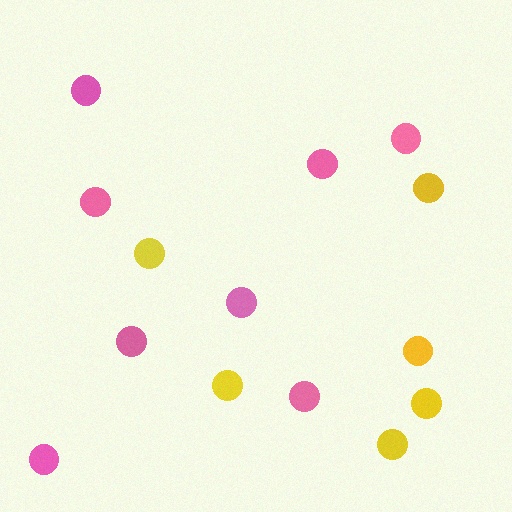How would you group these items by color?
There are 2 groups: one group of yellow circles (6) and one group of pink circles (8).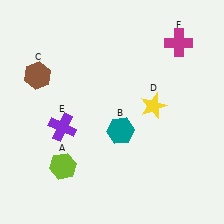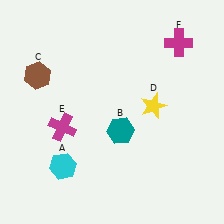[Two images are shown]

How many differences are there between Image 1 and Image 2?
There are 2 differences between the two images.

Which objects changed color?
A changed from lime to cyan. E changed from purple to magenta.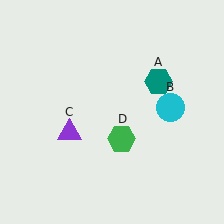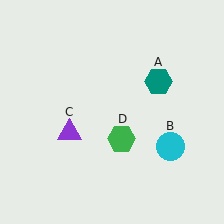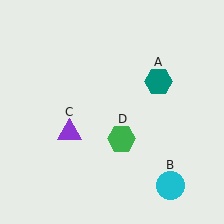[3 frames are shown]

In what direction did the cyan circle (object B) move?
The cyan circle (object B) moved down.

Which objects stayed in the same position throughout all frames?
Teal hexagon (object A) and purple triangle (object C) and green hexagon (object D) remained stationary.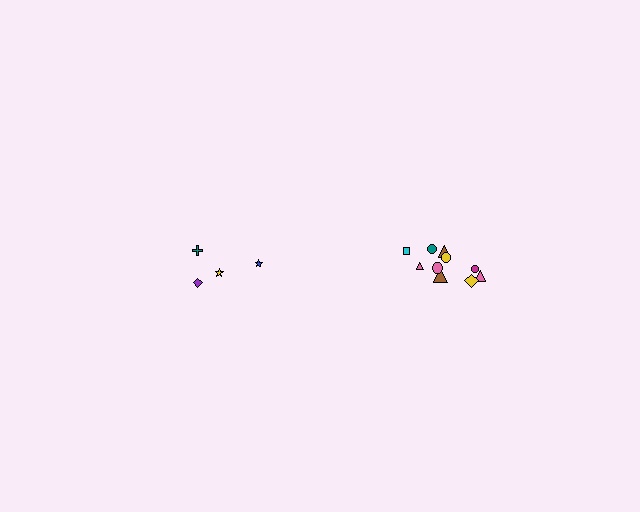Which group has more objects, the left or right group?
The right group.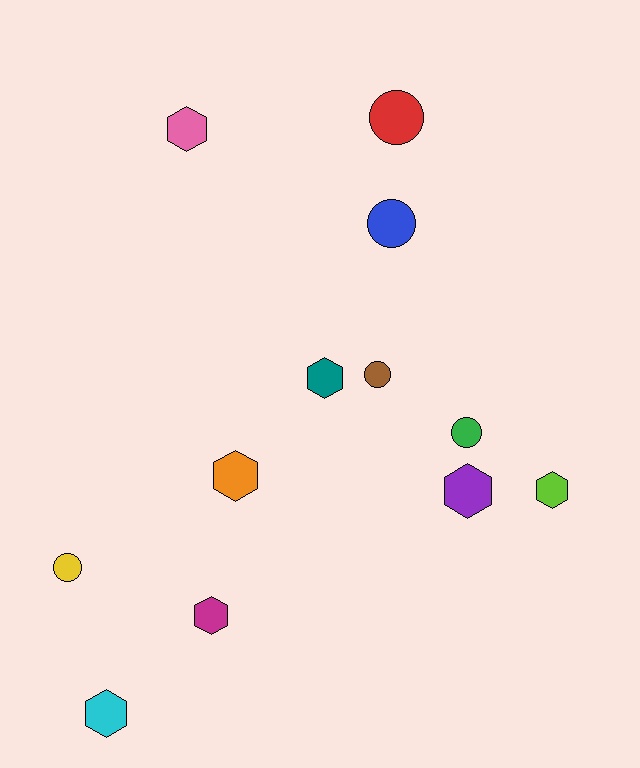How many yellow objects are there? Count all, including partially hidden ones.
There is 1 yellow object.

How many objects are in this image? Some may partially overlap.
There are 12 objects.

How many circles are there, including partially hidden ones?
There are 5 circles.